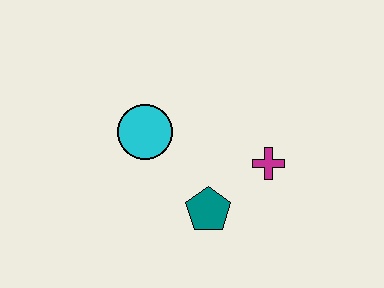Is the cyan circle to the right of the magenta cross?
No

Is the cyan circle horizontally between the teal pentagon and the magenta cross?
No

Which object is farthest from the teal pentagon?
The cyan circle is farthest from the teal pentagon.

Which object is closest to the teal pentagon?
The magenta cross is closest to the teal pentagon.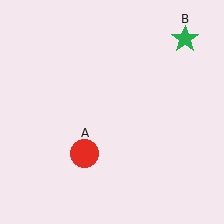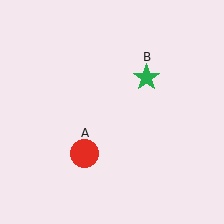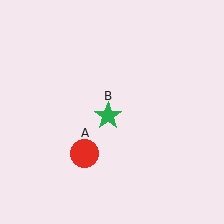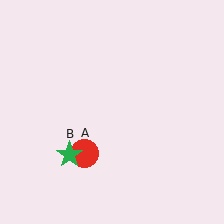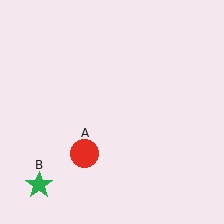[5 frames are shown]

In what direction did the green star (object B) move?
The green star (object B) moved down and to the left.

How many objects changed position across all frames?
1 object changed position: green star (object B).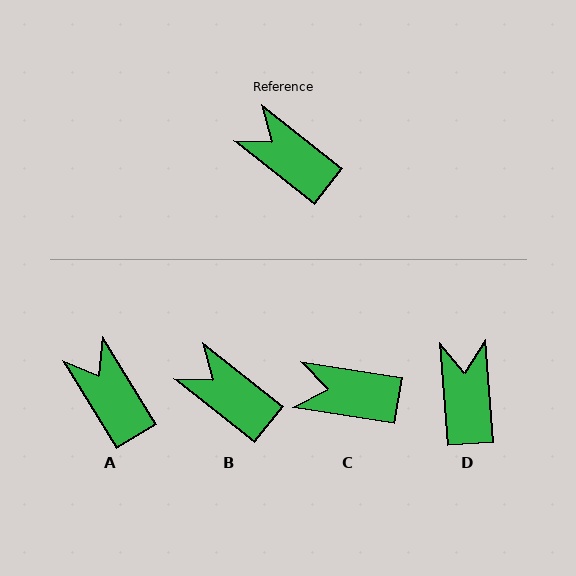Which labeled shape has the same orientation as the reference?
B.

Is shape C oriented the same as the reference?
No, it is off by about 29 degrees.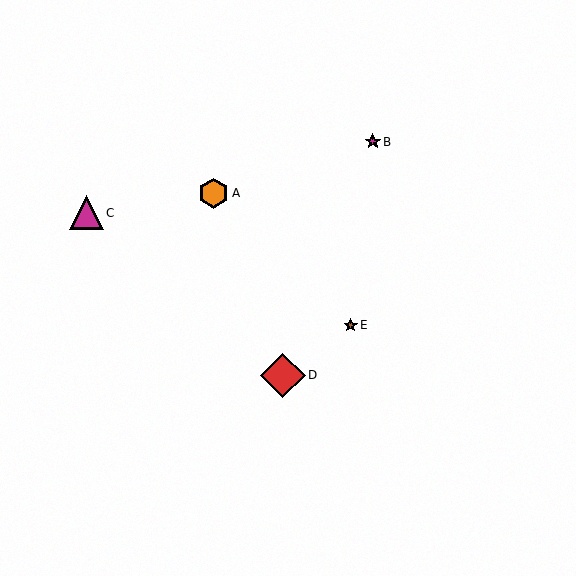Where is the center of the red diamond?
The center of the red diamond is at (283, 375).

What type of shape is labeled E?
Shape E is a brown star.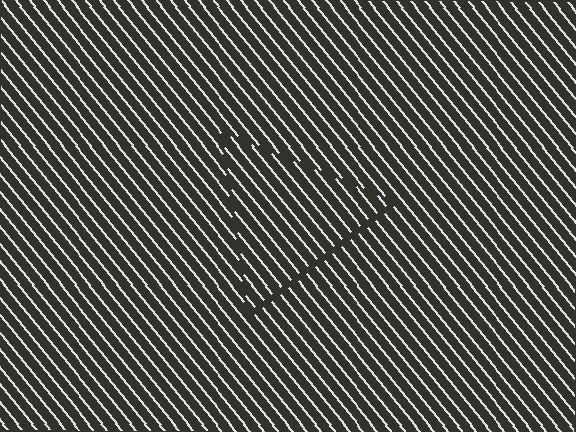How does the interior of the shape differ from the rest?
The interior of the shape contains the same grating, shifted by half a period — the contour is defined by the phase discontinuity where line-ends from the inner and outer gratings abut.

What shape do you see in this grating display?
An illusory triangle. The interior of the shape contains the same grating, shifted by half a period — the contour is defined by the phase discontinuity where line-ends from the inner and outer gratings abut.